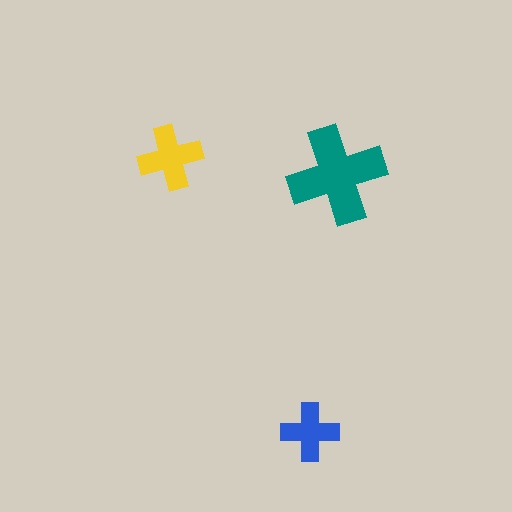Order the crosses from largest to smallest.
the teal one, the yellow one, the blue one.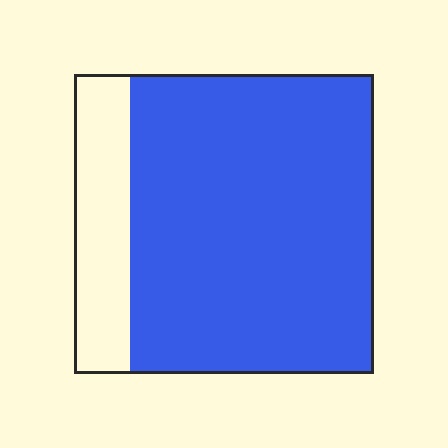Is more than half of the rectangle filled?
Yes.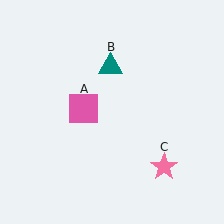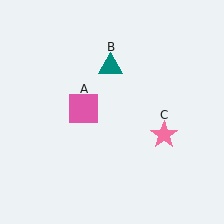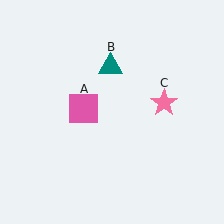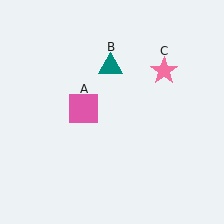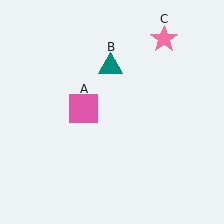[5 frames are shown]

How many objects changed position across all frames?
1 object changed position: pink star (object C).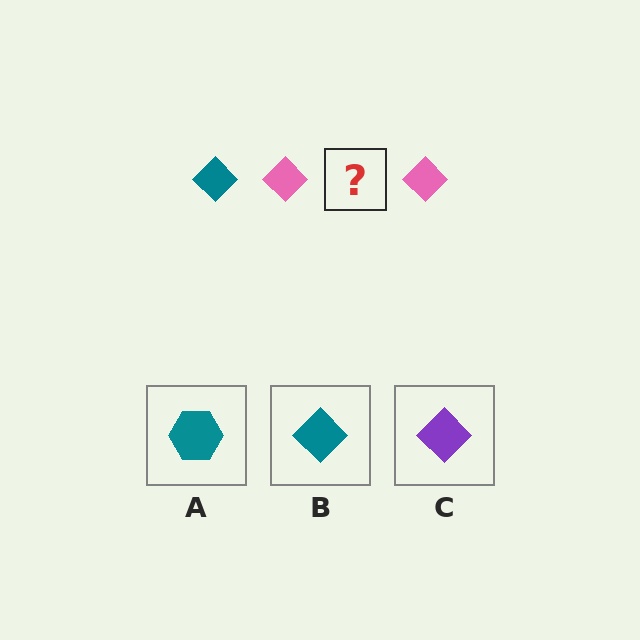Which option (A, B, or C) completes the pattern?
B.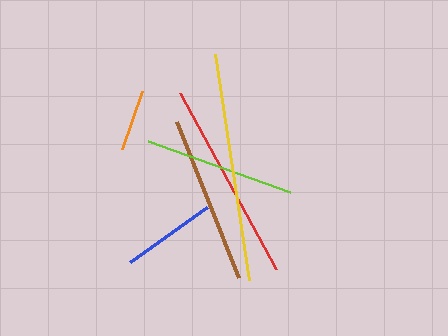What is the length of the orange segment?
The orange segment is approximately 61 pixels long.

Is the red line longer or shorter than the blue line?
The red line is longer than the blue line.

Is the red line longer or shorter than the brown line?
The red line is longer than the brown line.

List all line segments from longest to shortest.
From longest to shortest: yellow, red, brown, lime, blue, orange.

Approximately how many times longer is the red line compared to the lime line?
The red line is approximately 1.3 times the length of the lime line.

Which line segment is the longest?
The yellow line is the longest at approximately 228 pixels.